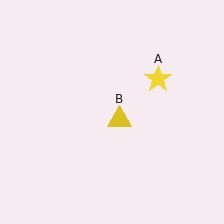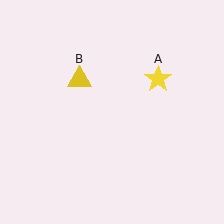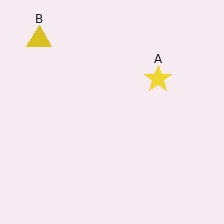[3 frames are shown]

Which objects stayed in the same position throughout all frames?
Yellow star (object A) remained stationary.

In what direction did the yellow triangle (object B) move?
The yellow triangle (object B) moved up and to the left.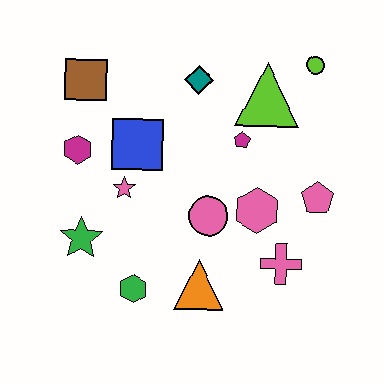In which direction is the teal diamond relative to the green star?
The teal diamond is above the green star.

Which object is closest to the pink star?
The blue square is closest to the pink star.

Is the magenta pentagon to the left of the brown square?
No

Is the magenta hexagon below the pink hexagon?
No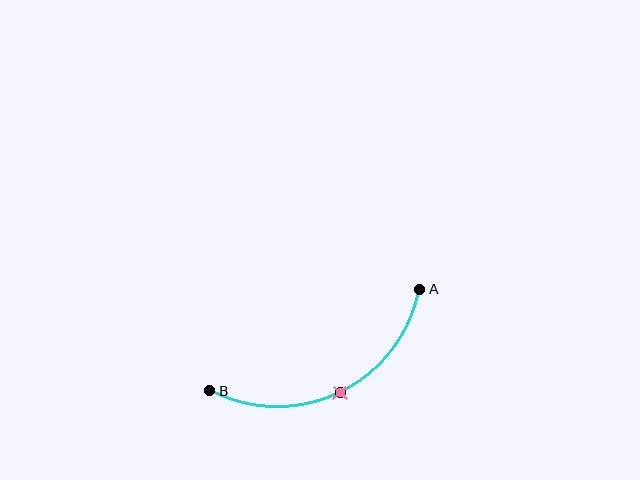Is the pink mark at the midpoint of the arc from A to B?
Yes. The pink mark lies on the arc at equal arc-length from both A and B — it is the arc midpoint.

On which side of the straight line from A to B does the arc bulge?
The arc bulges below the straight line connecting A and B.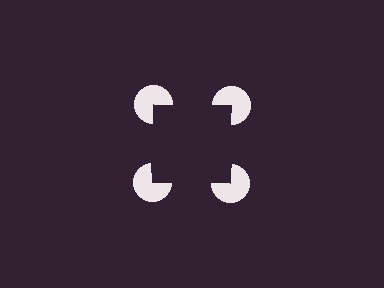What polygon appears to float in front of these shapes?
An illusory square — its edges are inferred from the aligned wedge cuts in the pac-man discs, not physically drawn.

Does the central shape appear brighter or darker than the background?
It typically appears slightly darker than the background, even though no actual brightness change is drawn.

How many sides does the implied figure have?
4 sides.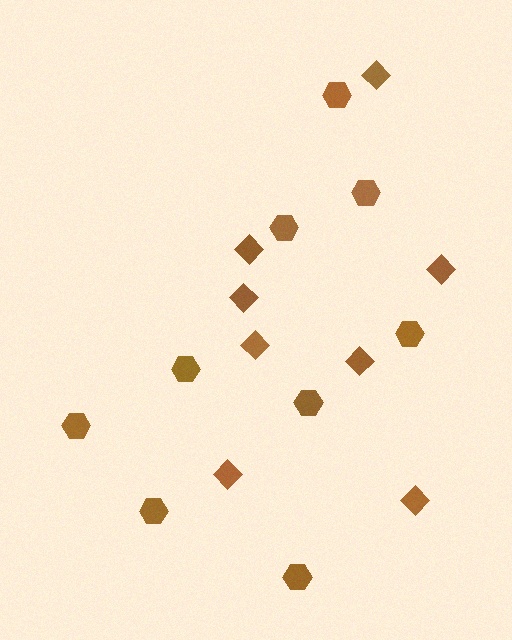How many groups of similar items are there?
There are 2 groups: one group of diamonds (8) and one group of hexagons (9).